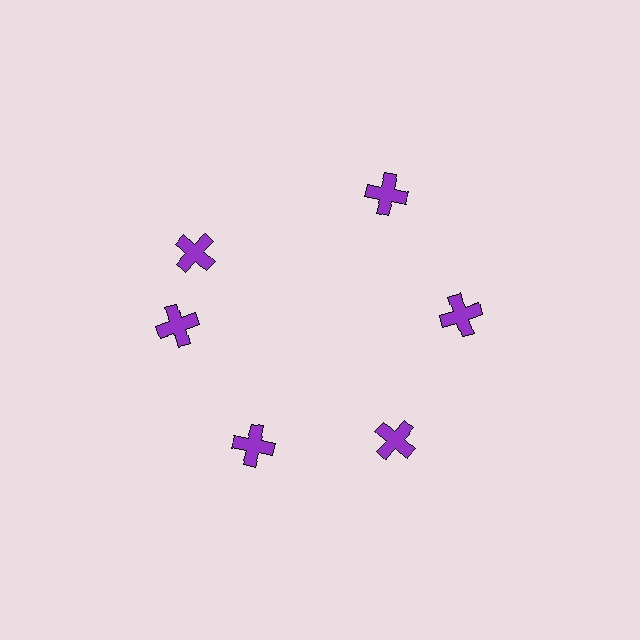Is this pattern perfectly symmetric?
No. The 6 purple crosses are arranged in a ring, but one element near the 11 o'clock position is rotated out of alignment along the ring, breaking the 6-fold rotational symmetry.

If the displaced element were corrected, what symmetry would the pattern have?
It would have 6-fold rotational symmetry — the pattern would map onto itself every 60 degrees.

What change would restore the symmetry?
The symmetry would be restored by rotating it back into even spacing with its neighbors so that all 6 crosses sit at equal angles and equal distance from the center.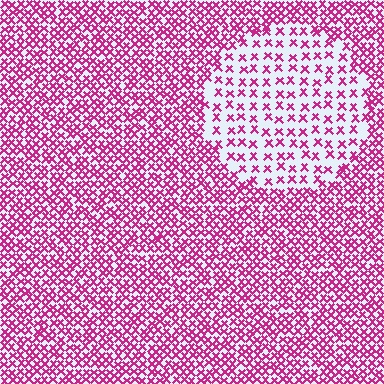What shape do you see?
I see a circle.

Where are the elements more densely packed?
The elements are more densely packed outside the circle boundary.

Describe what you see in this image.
The image contains small magenta elements arranged at two different densities. A circle-shaped region is visible where the elements are less densely packed than the surrounding area.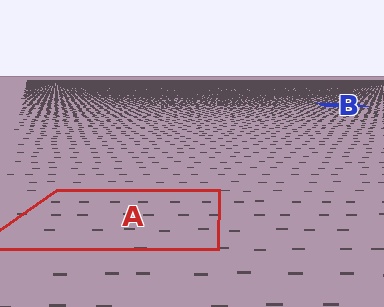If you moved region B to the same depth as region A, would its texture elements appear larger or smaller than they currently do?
They would appear larger. At a closer depth, the same texture elements are projected at a bigger on-screen size.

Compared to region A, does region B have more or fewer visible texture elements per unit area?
Region B has more texture elements per unit area — they are packed more densely because it is farther away.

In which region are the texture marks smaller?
The texture marks are smaller in region B, because it is farther away.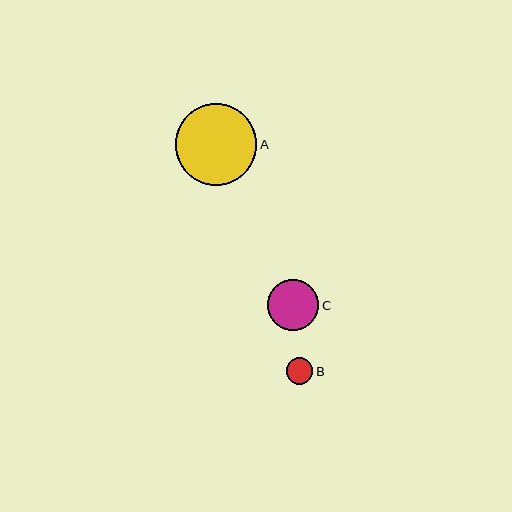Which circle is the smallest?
Circle B is the smallest with a size of approximately 27 pixels.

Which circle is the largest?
Circle A is the largest with a size of approximately 82 pixels.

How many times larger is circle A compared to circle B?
Circle A is approximately 3.1 times the size of circle B.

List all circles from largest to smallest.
From largest to smallest: A, C, B.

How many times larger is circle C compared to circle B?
Circle C is approximately 1.9 times the size of circle B.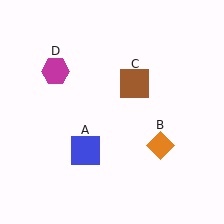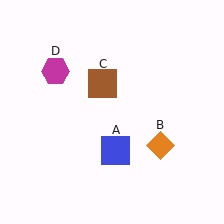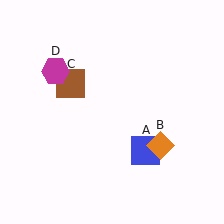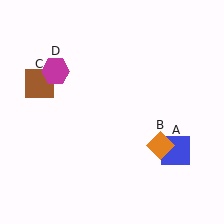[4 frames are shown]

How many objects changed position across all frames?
2 objects changed position: blue square (object A), brown square (object C).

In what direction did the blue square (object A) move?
The blue square (object A) moved right.